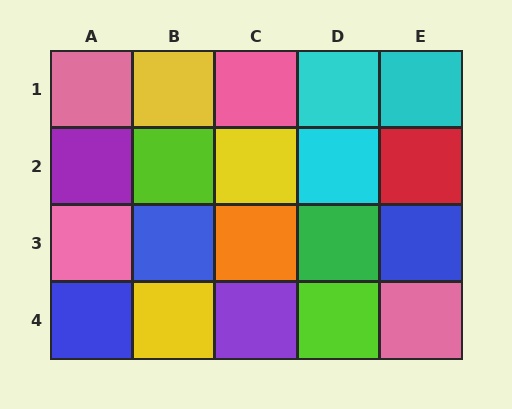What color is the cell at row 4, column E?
Pink.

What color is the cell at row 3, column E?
Blue.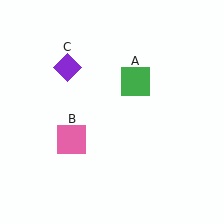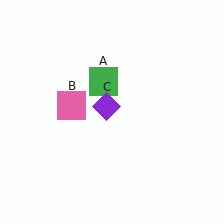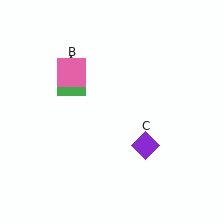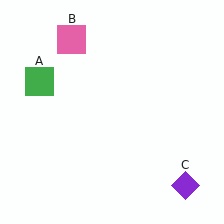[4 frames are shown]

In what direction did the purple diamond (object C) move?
The purple diamond (object C) moved down and to the right.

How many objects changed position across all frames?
3 objects changed position: green square (object A), pink square (object B), purple diamond (object C).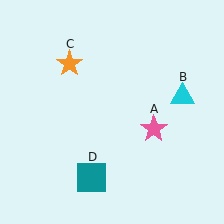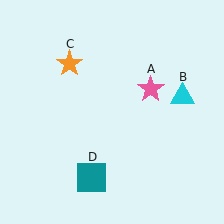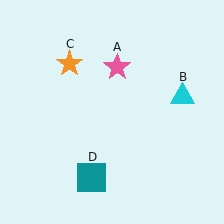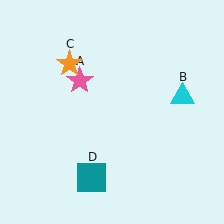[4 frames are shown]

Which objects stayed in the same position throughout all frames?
Cyan triangle (object B) and orange star (object C) and teal square (object D) remained stationary.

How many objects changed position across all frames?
1 object changed position: pink star (object A).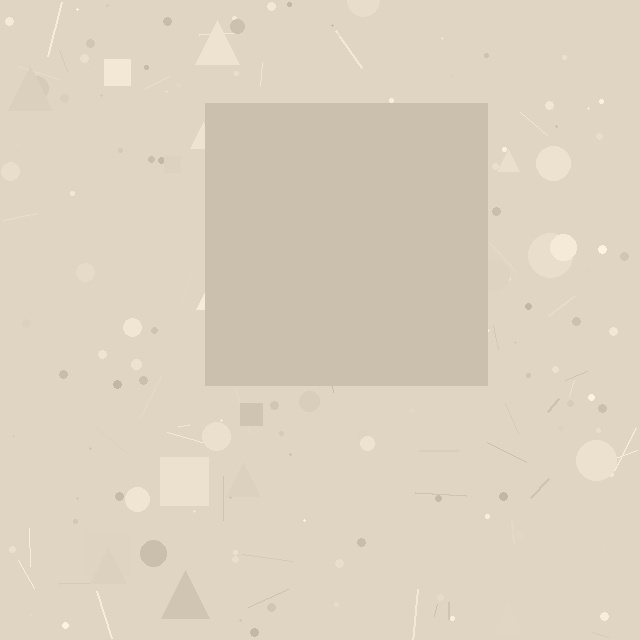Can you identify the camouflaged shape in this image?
The camouflaged shape is a square.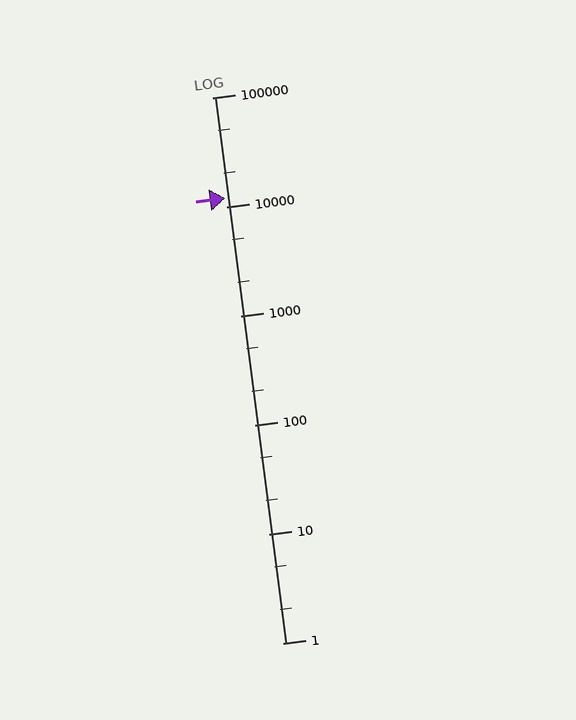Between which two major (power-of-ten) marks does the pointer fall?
The pointer is between 10000 and 100000.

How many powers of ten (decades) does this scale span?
The scale spans 5 decades, from 1 to 100000.